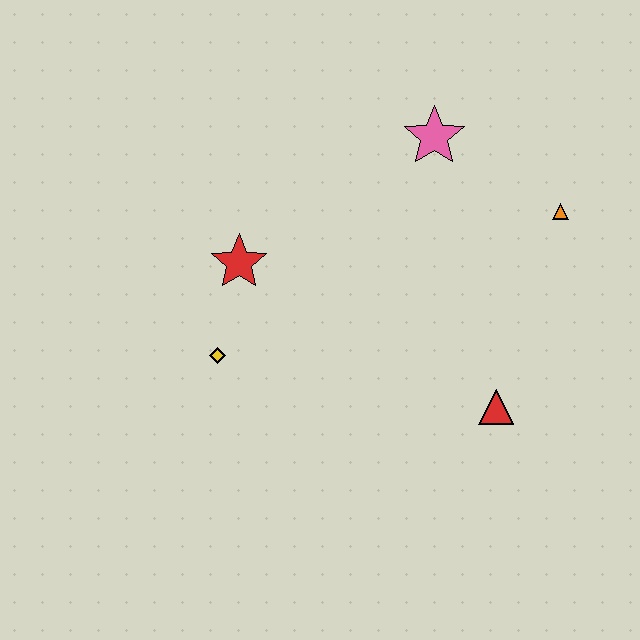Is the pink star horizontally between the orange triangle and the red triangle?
No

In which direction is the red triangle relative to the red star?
The red triangle is to the right of the red star.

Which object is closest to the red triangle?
The orange triangle is closest to the red triangle.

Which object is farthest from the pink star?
The yellow diamond is farthest from the pink star.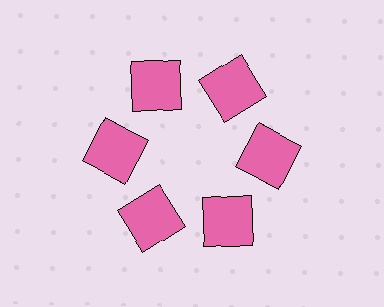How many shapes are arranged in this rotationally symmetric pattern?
There are 6 shapes, arranged in 6 groups of 1.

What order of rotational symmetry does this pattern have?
This pattern has 6-fold rotational symmetry.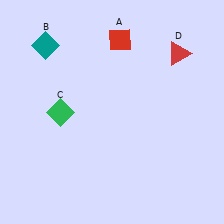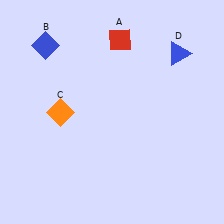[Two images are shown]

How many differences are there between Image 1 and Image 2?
There are 3 differences between the two images.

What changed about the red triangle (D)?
In Image 1, D is red. In Image 2, it changed to blue.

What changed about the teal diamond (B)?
In Image 1, B is teal. In Image 2, it changed to blue.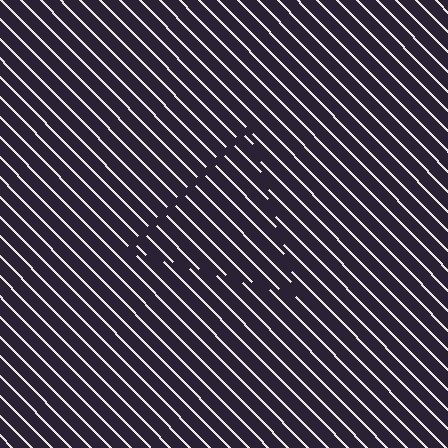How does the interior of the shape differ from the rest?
The interior of the shape contains the same grating, shifted by half a period — the contour is defined by the phase discontinuity where line-ends from the inner and outer gratings abut.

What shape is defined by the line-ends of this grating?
An illusory triangle. The interior of the shape contains the same grating, shifted by half a period — the contour is defined by the phase discontinuity where line-ends from the inner and outer gratings abut.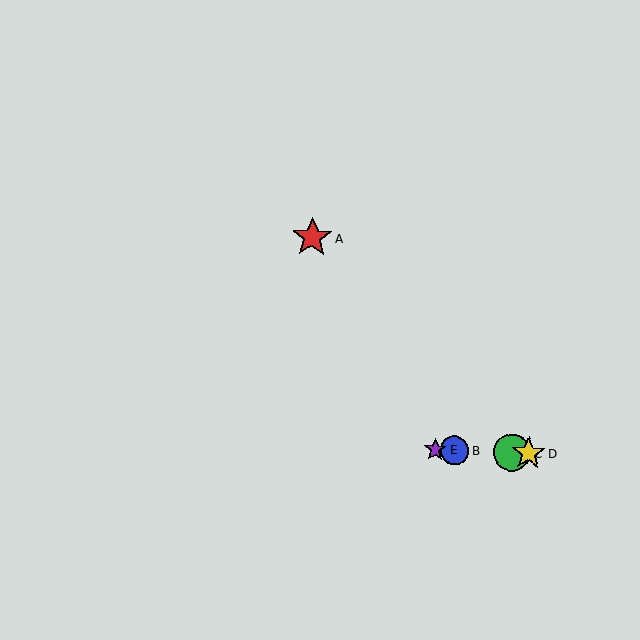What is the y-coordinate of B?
Object B is at y≈450.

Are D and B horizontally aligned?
Yes, both are at y≈453.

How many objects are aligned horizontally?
4 objects (B, C, D, E) are aligned horizontally.